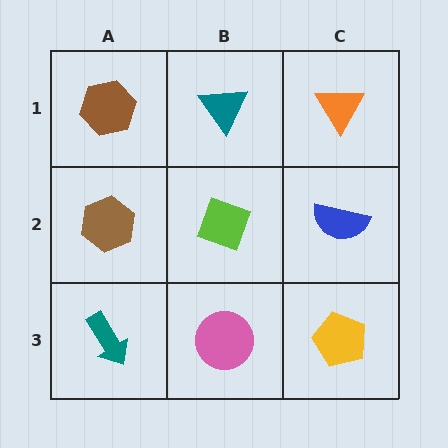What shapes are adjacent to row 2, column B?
A teal triangle (row 1, column B), a pink circle (row 3, column B), a brown hexagon (row 2, column A), a blue semicircle (row 2, column C).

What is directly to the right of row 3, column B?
A yellow pentagon.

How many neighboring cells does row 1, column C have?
2.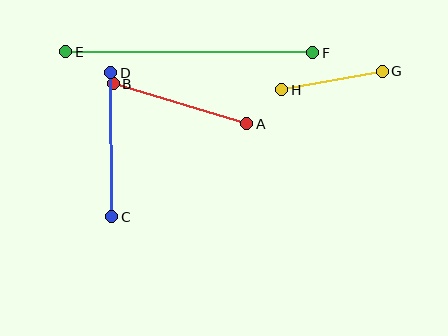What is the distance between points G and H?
The distance is approximately 102 pixels.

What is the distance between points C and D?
The distance is approximately 144 pixels.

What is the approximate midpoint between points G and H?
The midpoint is at approximately (332, 81) pixels.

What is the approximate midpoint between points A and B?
The midpoint is at approximately (180, 104) pixels.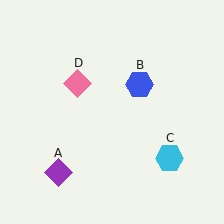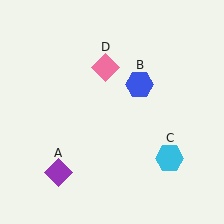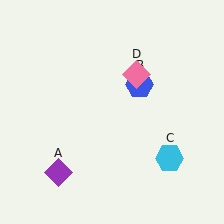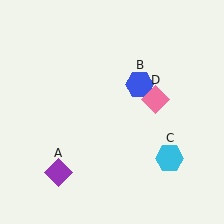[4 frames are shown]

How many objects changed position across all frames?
1 object changed position: pink diamond (object D).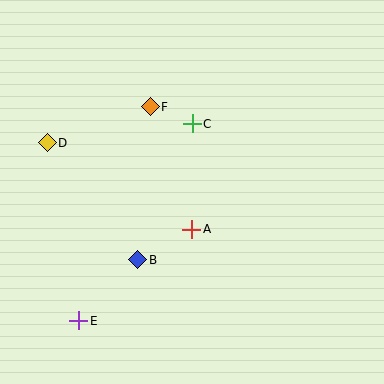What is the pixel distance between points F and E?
The distance between F and E is 225 pixels.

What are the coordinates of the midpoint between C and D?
The midpoint between C and D is at (120, 133).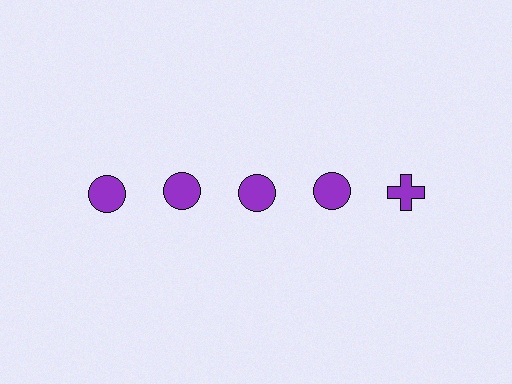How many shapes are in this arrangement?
There are 5 shapes arranged in a grid pattern.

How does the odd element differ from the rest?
It has a different shape: cross instead of circle.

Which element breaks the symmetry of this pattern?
The purple cross in the top row, rightmost column breaks the symmetry. All other shapes are purple circles.